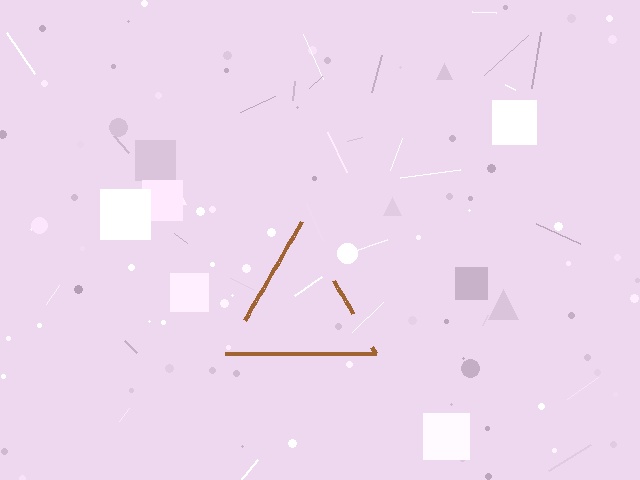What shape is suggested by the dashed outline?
The dashed outline suggests a triangle.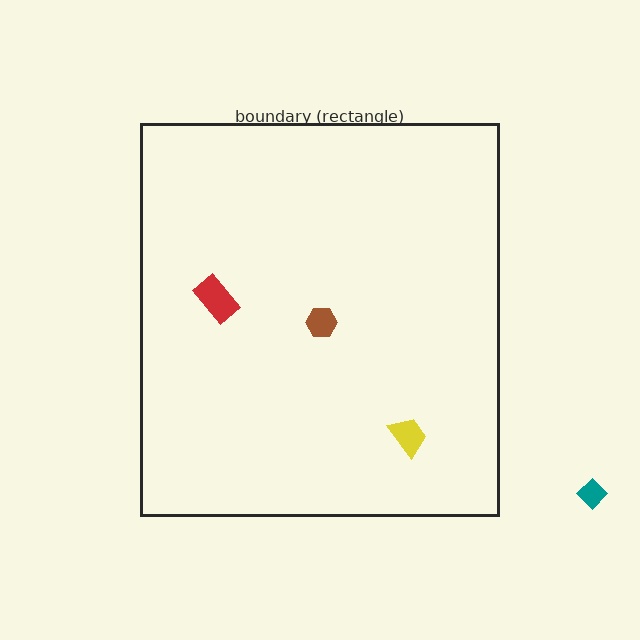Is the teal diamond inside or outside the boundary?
Outside.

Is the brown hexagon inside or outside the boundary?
Inside.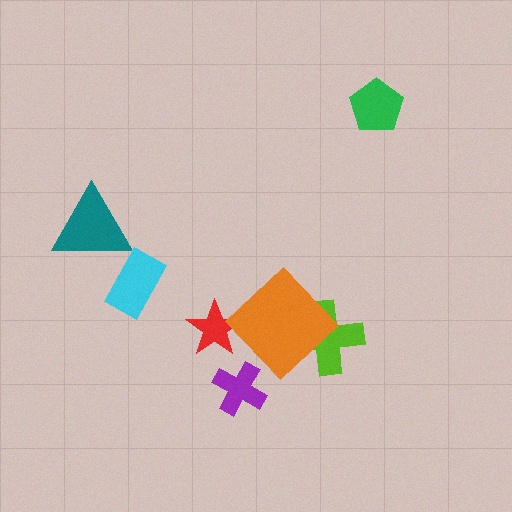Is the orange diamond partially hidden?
No, no other shape covers it.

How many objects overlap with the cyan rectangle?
0 objects overlap with the cyan rectangle.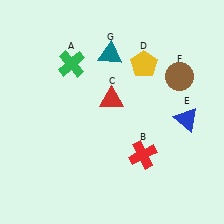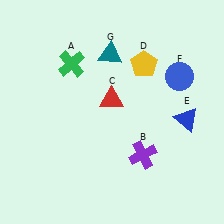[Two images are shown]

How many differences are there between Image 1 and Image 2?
There are 2 differences between the two images.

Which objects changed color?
B changed from red to purple. F changed from brown to blue.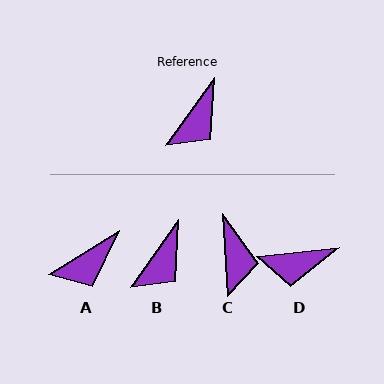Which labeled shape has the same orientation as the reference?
B.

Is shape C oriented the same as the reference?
No, it is off by about 39 degrees.